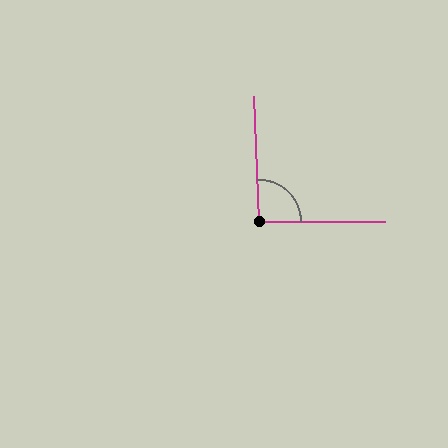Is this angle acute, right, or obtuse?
It is approximately a right angle.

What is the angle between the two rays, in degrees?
Approximately 92 degrees.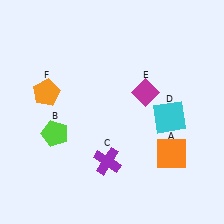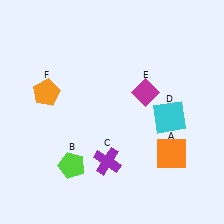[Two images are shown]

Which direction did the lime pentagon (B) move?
The lime pentagon (B) moved down.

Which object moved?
The lime pentagon (B) moved down.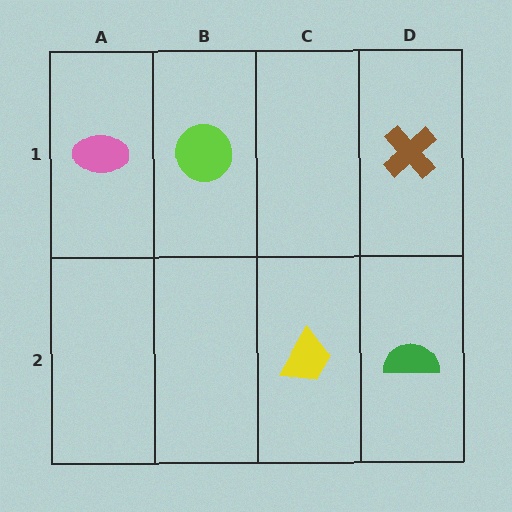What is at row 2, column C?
A yellow trapezoid.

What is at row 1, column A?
A pink ellipse.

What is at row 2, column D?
A green semicircle.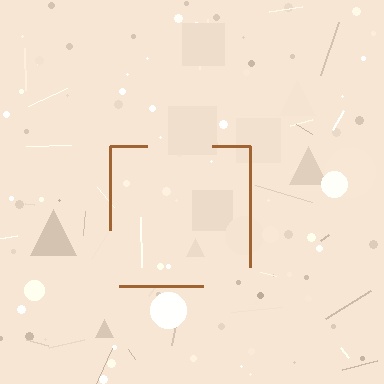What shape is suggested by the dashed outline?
The dashed outline suggests a square.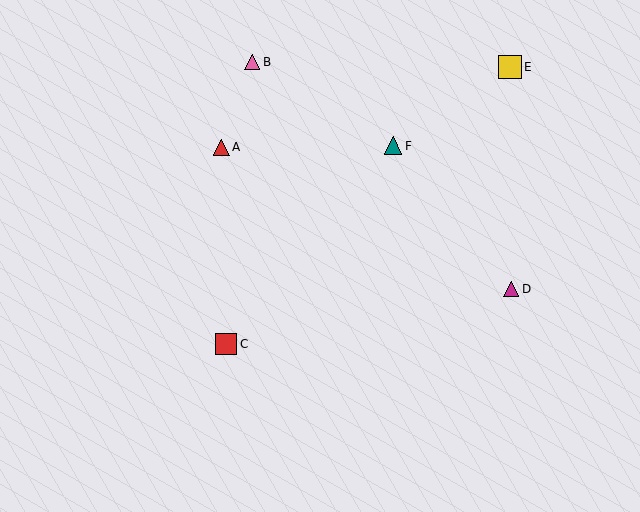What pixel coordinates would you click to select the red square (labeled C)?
Click at (226, 344) to select the red square C.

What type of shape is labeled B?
Shape B is a pink triangle.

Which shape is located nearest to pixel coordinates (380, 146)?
The teal triangle (labeled F) at (393, 146) is nearest to that location.